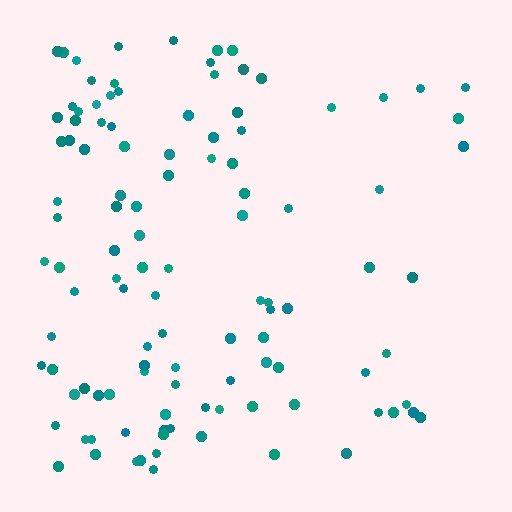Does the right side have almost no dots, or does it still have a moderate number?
Still a moderate number, just noticeably fewer than the left.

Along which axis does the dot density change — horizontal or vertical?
Horizontal.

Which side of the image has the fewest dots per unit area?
The right.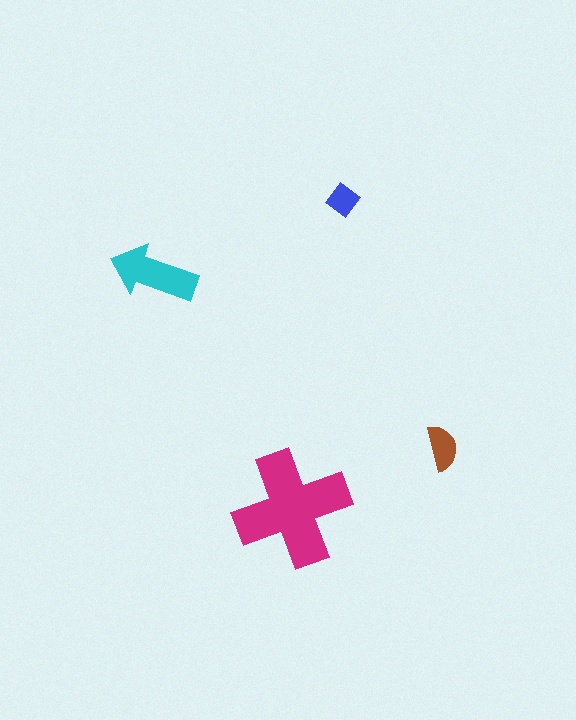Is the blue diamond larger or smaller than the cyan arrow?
Smaller.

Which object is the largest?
The magenta cross.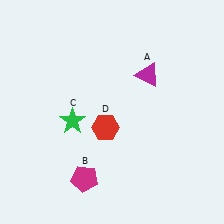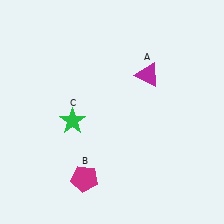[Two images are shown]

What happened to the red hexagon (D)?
The red hexagon (D) was removed in Image 2. It was in the bottom-left area of Image 1.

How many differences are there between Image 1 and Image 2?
There is 1 difference between the two images.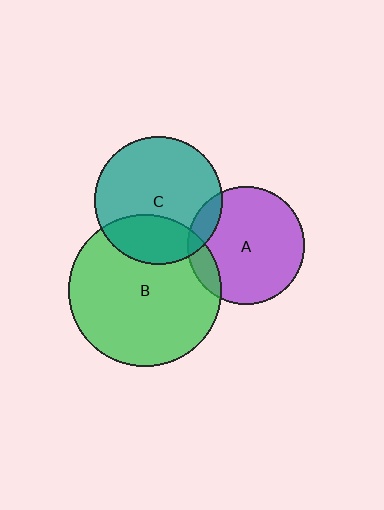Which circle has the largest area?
Circle B (green).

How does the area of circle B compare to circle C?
Approximately 1.4 times.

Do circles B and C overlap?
Yes.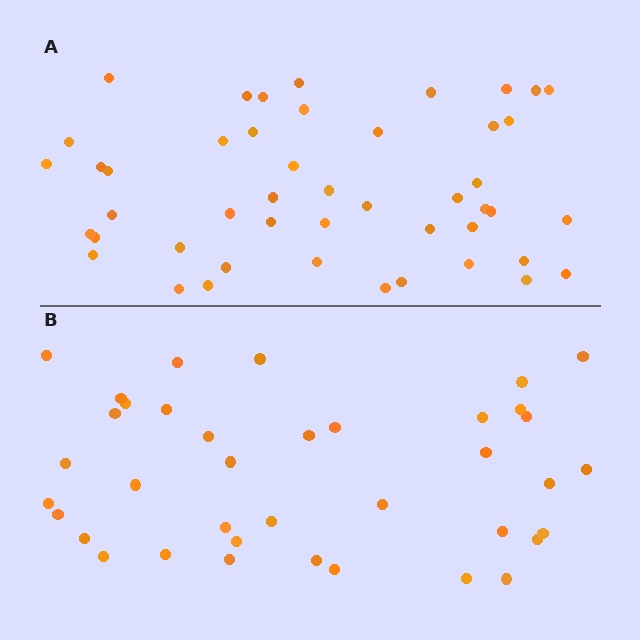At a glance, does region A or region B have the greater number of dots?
Region A (the top region) has more dots.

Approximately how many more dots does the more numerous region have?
Region A has roughly 8 or so more dots than region B.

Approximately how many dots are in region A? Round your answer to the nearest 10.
About 50 dots. (The exact count is 47, which rounds to 50.)